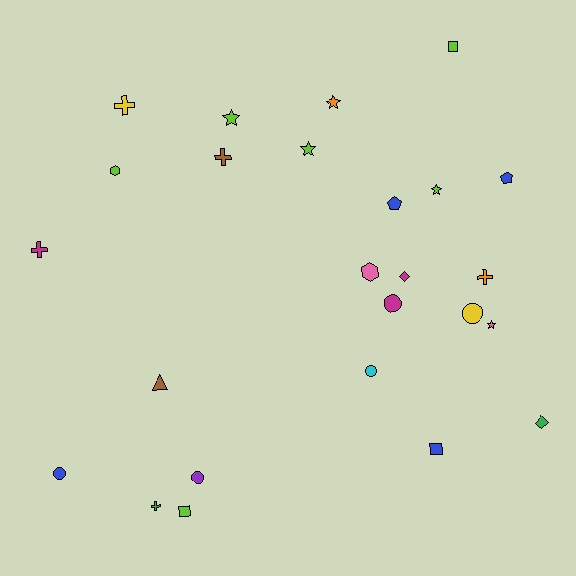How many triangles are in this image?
There is 1 triangle.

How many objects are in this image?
There are 25 objects.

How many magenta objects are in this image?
There are 3 magenta objects.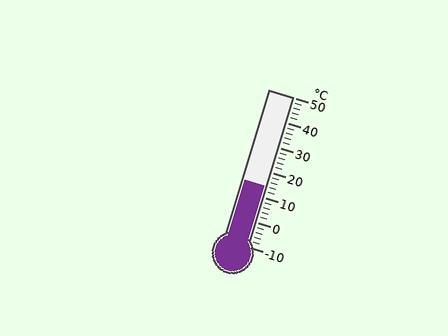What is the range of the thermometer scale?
The thermometer scale ranges from -10°C to 50°C.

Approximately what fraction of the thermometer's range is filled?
The thermometer is filled to approximately 40% of its range.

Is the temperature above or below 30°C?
The temperature is below 30°C.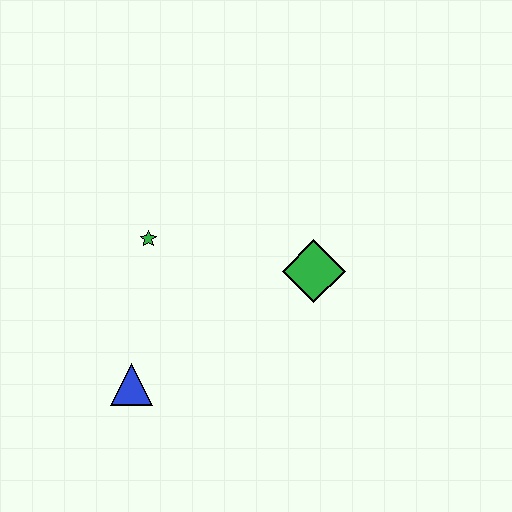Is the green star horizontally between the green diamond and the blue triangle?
Yes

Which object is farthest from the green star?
The green diamond is farthest from the green star.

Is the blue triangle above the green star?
No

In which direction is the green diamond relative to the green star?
The green diamond is to the right of the green star.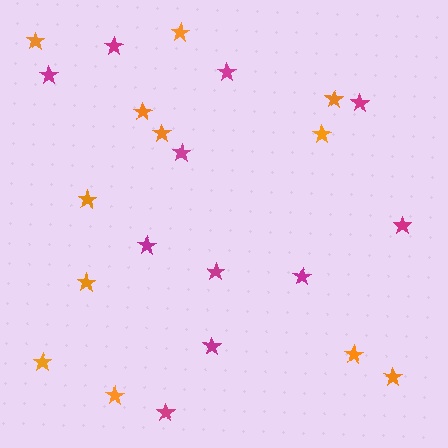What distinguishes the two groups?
There are 2 groups: one group of magenta stars (11) and one group of orange stars (12).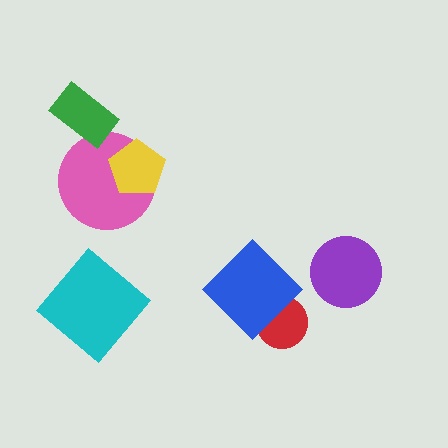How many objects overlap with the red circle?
1 object overlaps with the red circle.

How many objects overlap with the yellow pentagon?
1 object overlaps with the yellow pentagon.